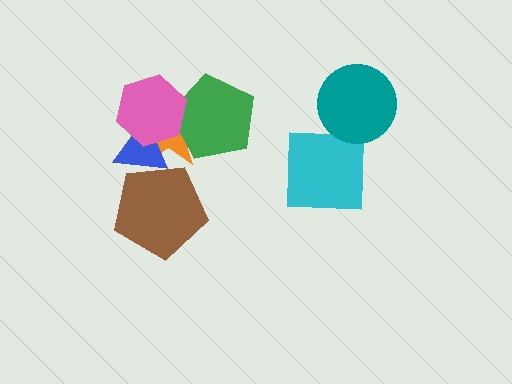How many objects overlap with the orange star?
4 objects overlap with the orange star.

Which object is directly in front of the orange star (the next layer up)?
The blue triangle is directly in front of the orange star.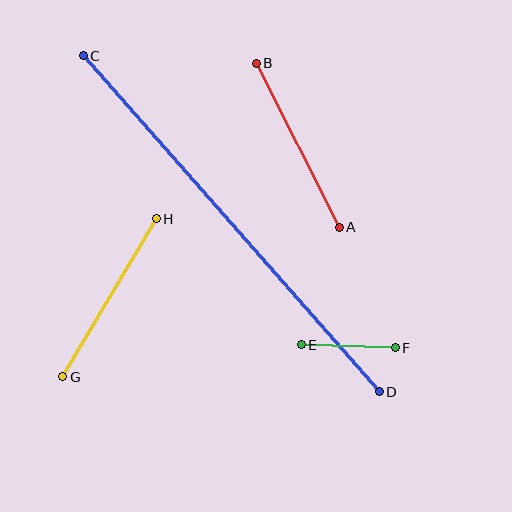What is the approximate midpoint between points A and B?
The midpoint is at approximately (298, 145) pixels.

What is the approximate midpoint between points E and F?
The midpoint is at approximately (348, 346) pixels.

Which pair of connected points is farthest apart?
Points C and D are farthest apart.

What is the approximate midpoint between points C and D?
The midpoint is at approximately (231, 224) pixels.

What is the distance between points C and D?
The distance is approximately 448 pixels.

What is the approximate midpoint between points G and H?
The midpoint is at approximately (109, 298) pixels.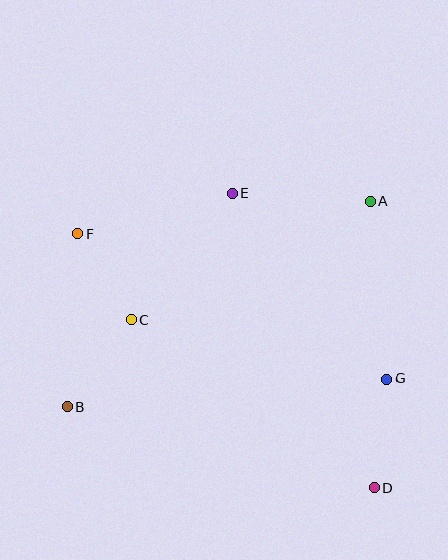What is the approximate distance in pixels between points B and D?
The distance between B and D is approximately 317 pixels.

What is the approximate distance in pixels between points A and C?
The distance between A and C is approximately 267 pixels.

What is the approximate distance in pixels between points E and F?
The distance between E and F is approximately 160 pixels.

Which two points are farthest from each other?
Points D and F are farthest from each other.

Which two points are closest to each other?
Points C and F are closest to each other.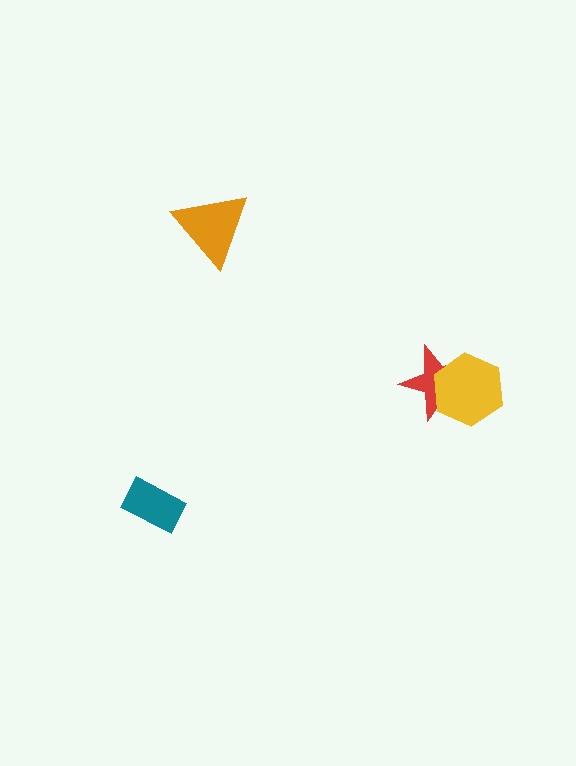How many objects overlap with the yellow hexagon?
1 object overlaps with the yellow hexagon.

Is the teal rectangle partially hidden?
No, no other shape covers it.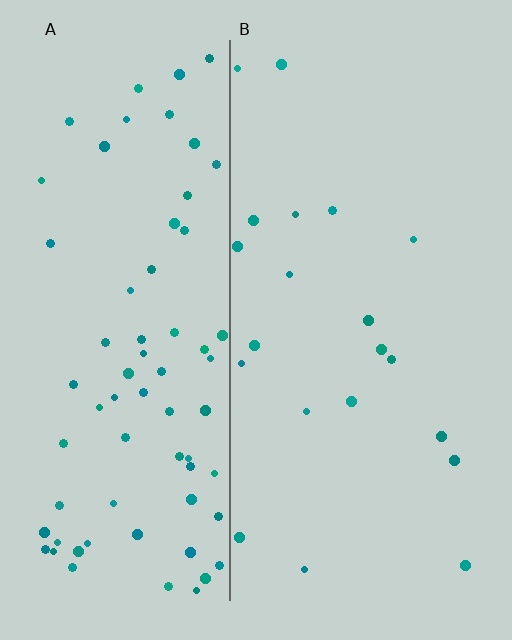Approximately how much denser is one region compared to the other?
Approximately 3.5× — region A over region B.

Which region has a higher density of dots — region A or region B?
A (the left).